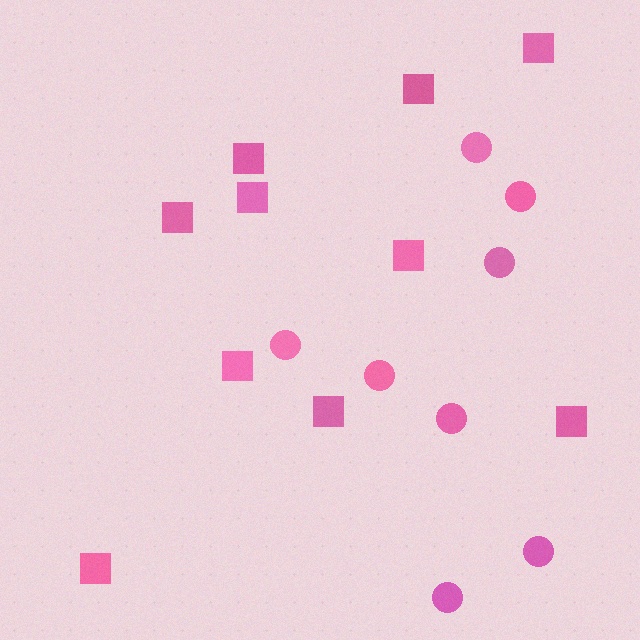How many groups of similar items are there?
There are 2 groups: one group of circles (8) and one group of squares (10).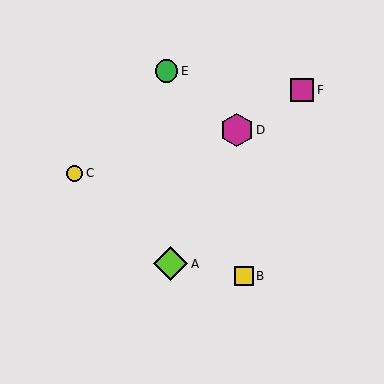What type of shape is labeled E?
Shape E is a green circle.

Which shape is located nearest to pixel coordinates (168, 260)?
The lime diamond (labeled A) at (171, 264) is nearest to that location.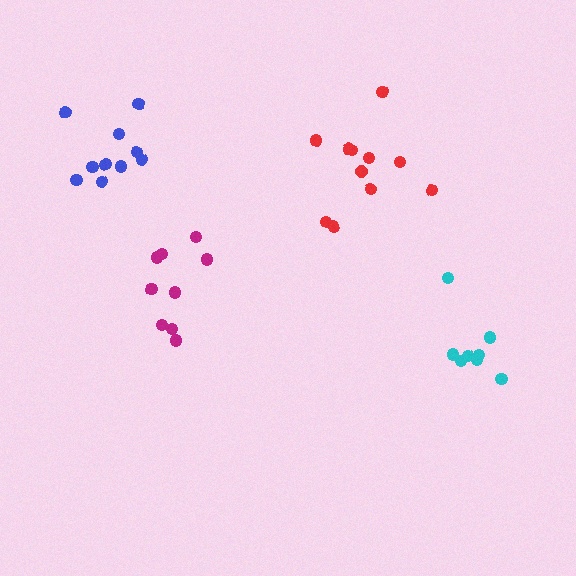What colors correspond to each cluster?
The clusters are colored: red, magenta, cyan, blue.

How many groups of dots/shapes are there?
There are 4 groups.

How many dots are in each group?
Group 1: 11 dots, Group 2: 9 dots, Group 3: 8 dots, Group 4: 10 dots (38 total).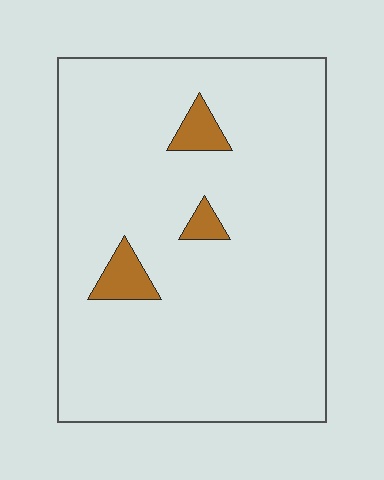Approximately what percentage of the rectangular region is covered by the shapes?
Approximately 5%.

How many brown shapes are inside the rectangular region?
3.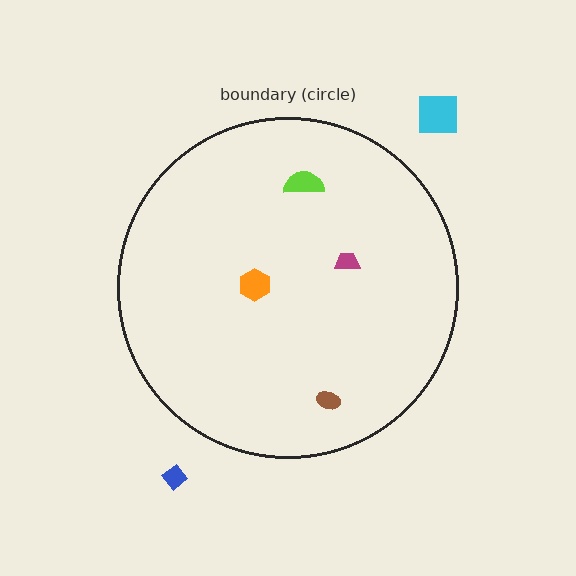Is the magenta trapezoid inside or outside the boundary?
Inside.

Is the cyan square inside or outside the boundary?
Outside.